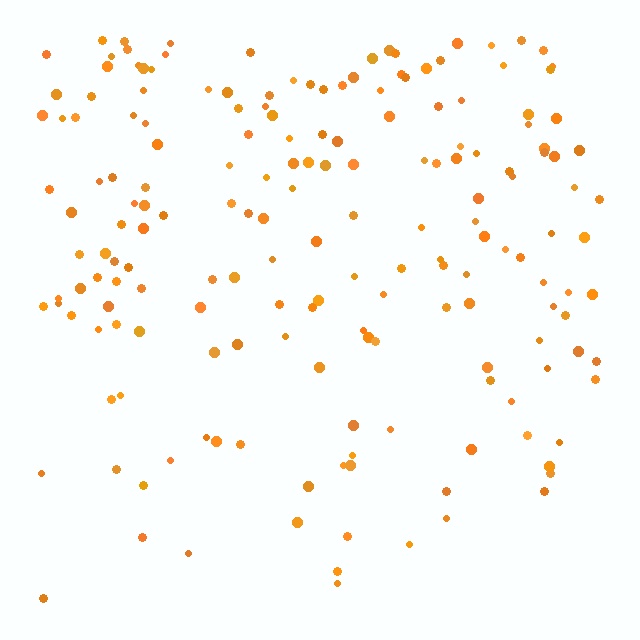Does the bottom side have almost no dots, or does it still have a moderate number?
Still a moderate number, just noticeably fewer than the top.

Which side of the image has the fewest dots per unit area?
The bottom.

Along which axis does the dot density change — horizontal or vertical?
Vertical.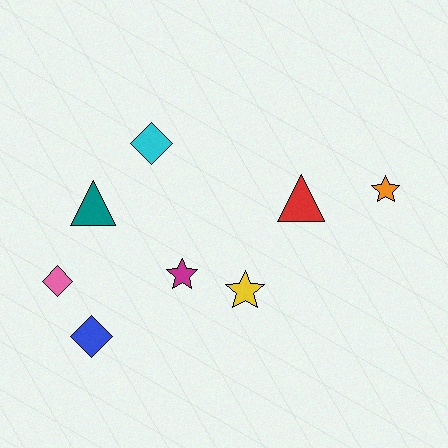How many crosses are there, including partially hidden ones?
There are no crosses.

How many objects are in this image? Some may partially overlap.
There are 8 objects.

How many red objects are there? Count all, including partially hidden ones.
There is 1 red object.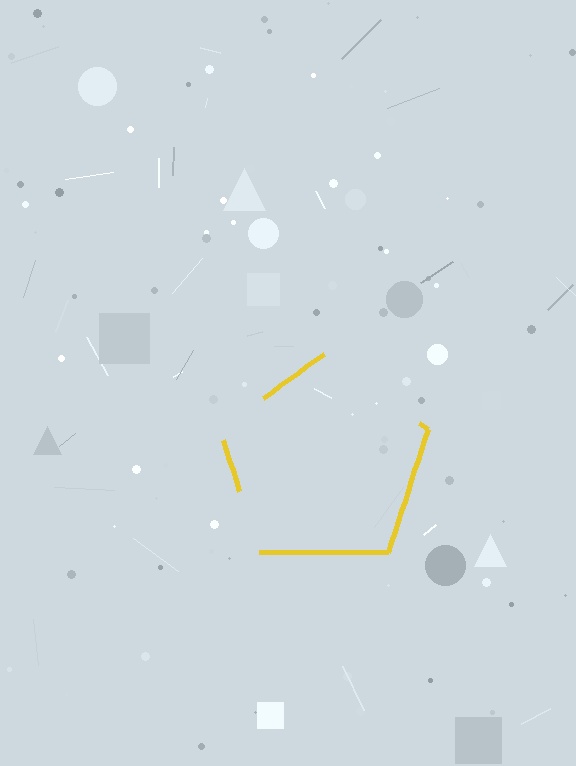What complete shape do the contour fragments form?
The contour fragments form a pentagon.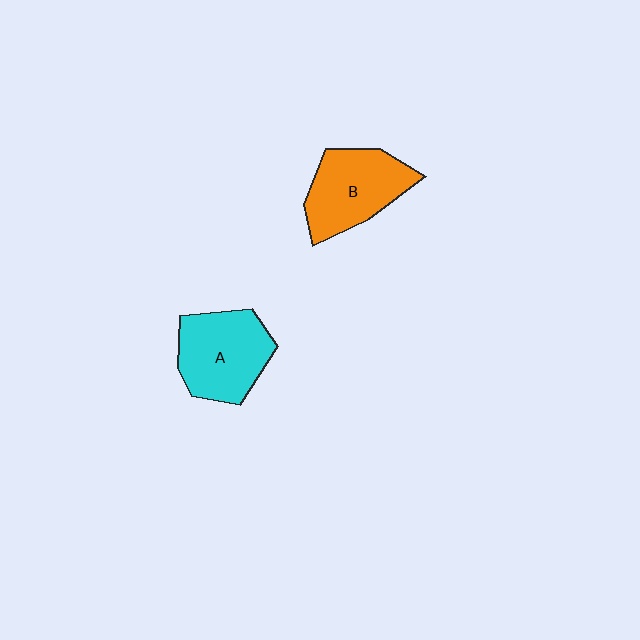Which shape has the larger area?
Shape A (cyan).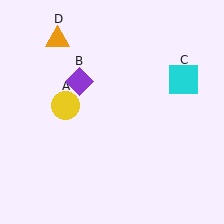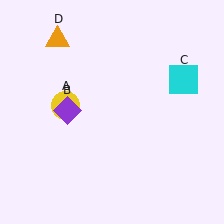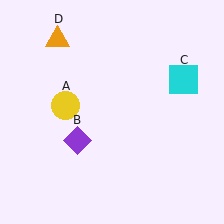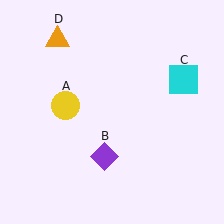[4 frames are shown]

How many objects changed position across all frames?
1 object changed position: purple diamond (object B).